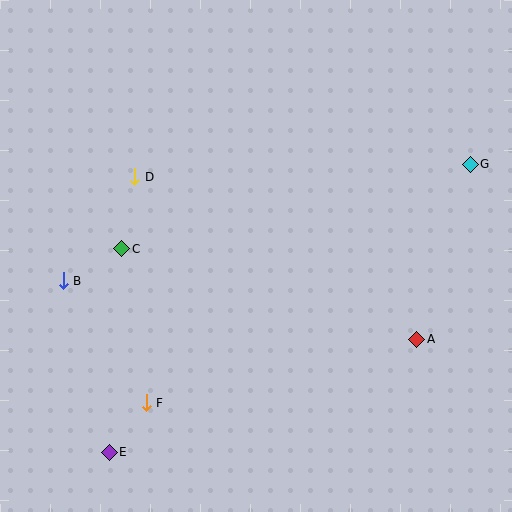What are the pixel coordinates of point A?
Point A is at (417, 339).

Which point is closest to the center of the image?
Point C at (122, 249) is closest to the center.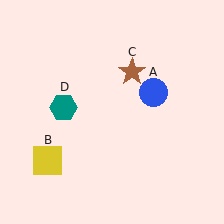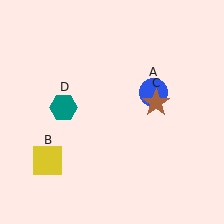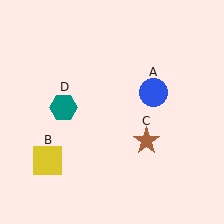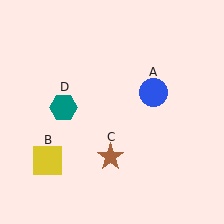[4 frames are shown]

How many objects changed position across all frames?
1 object changed position: brown star (object C).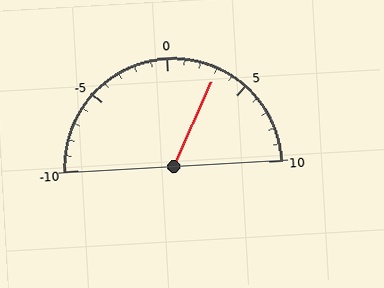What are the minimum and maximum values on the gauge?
The gauge ranges from -10 to 10.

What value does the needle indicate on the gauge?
The needle indicates approximately 3.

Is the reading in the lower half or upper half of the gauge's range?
The reading is in the upper half of the range (-10 to 10).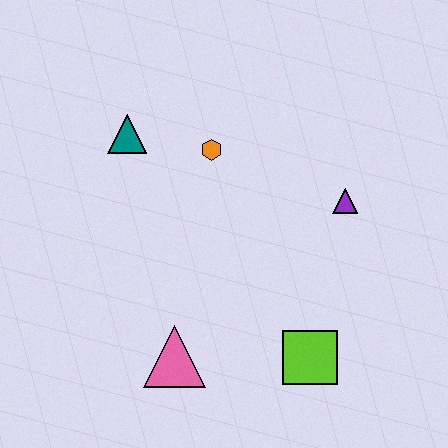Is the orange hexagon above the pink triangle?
Yes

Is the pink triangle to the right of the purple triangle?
No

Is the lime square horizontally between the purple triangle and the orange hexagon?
Yes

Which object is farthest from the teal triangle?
The lime square is farthest from the teal triangle.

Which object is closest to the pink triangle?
The lime square is closest to the pink triangle.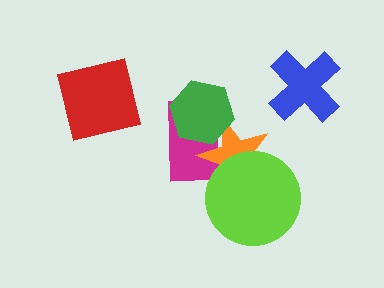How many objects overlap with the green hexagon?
2 objects overlap with the green hexagon.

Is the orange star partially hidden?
Yes, it is partially covered by another shape.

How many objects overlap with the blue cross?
0 objects overlap with the blue cross.